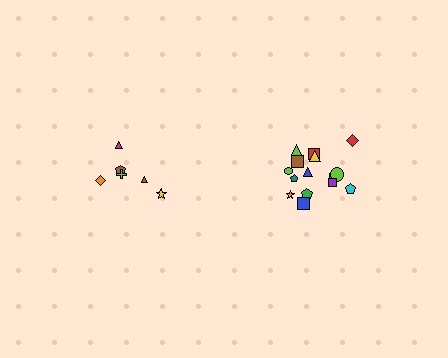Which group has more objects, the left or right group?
The right group.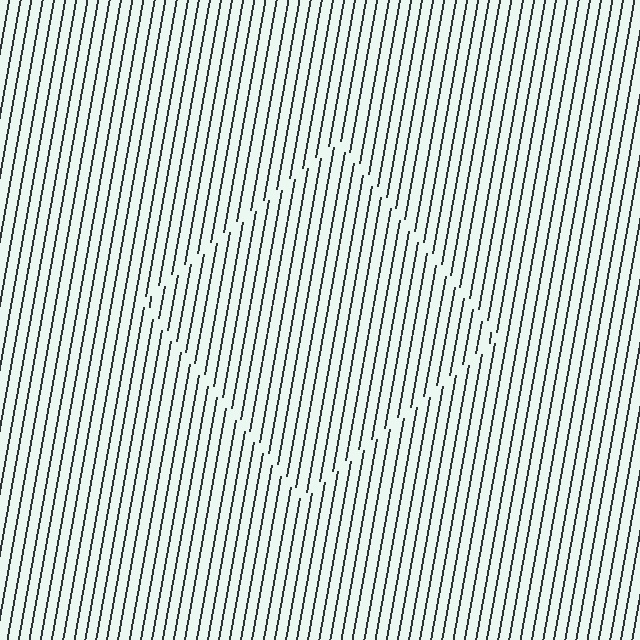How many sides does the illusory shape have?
4 sides — the line-ends trace a square.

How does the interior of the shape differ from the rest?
The interior of the shape contains the same grating, shifted by half a period — the contour is defined by the phase discontinuity where line-ends from the inner and outer gratings abut.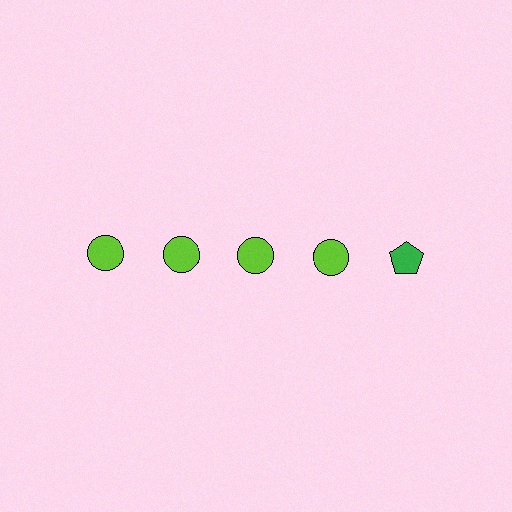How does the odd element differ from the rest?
It differs in both color (green instead of lime) and shape (pentagon instead of circle).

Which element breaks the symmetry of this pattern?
The green pentagon in the top row, rightmost column breaks the symmetry. All other shapes are lime circles.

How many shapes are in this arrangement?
There are 5 shapes arranged in a grid pattern.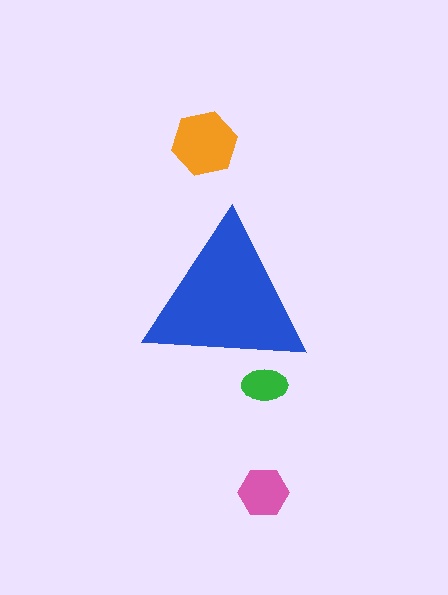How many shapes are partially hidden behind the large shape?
1 shape is partially hidden.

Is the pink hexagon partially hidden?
No, the pink hexagon is fully visible.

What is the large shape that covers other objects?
A blue triangle.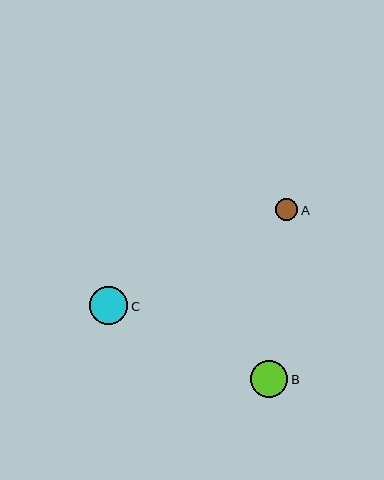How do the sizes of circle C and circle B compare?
Circle C and circle B are approximately the same size.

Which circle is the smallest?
Circle A is the smallest with a size of approximately 22 pixels.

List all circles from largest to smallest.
From largest to smallest: C, B, A.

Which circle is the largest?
Circle C is the largest with a size of approximately 38 pixels.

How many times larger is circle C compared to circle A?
Circle C is approximately 1.7 times the size of circle A.